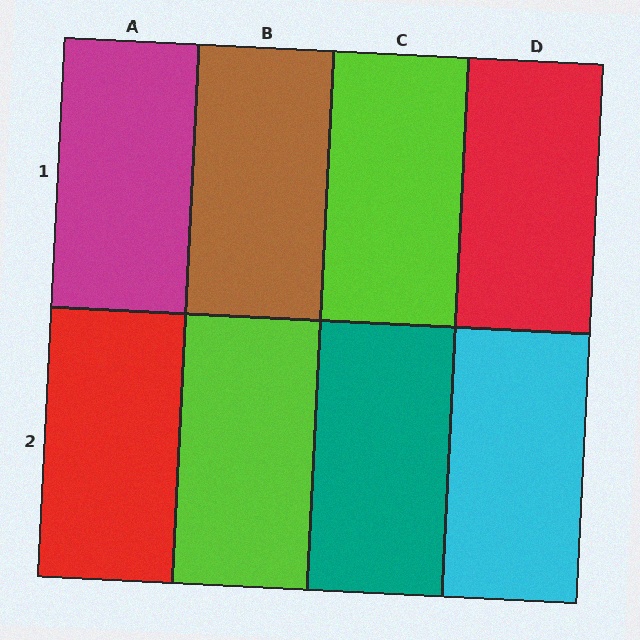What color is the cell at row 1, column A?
Magenta.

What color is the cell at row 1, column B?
Brown.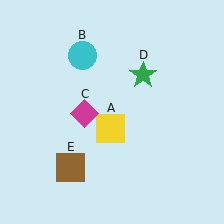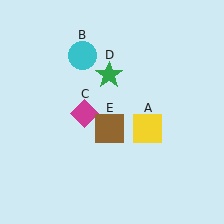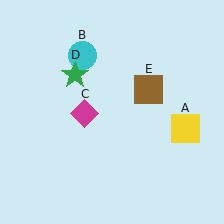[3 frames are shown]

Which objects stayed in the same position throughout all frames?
Cyan circle (object B) and magenta diamond (object C) remained stationary.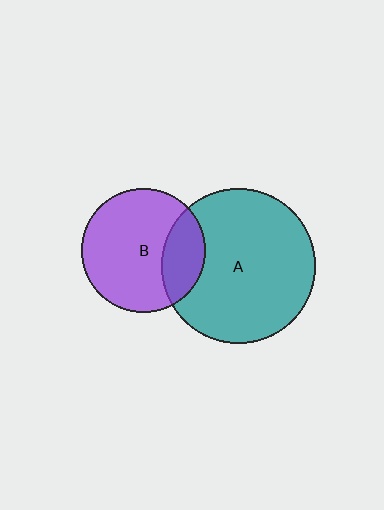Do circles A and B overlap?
Yes.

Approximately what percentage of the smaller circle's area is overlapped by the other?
Approximately 25%.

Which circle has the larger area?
Circle A (teal).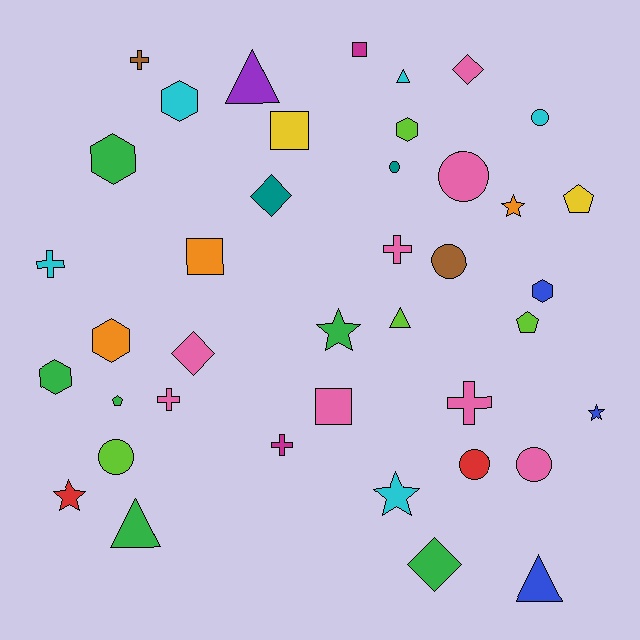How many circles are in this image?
There are 7 circles.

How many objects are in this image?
There are 40 objects.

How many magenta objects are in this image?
There are 2 magenta objects.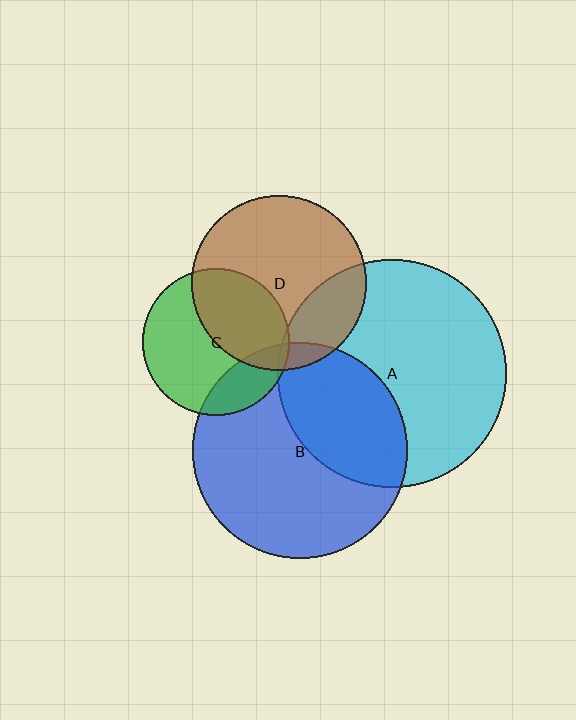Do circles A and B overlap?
Yes.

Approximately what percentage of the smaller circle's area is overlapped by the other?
Approximately 35%.